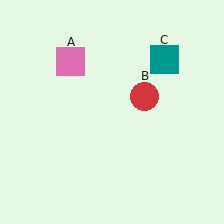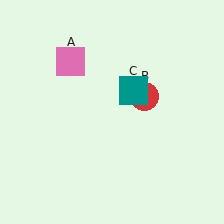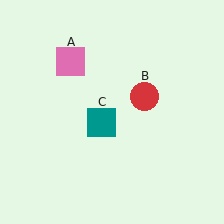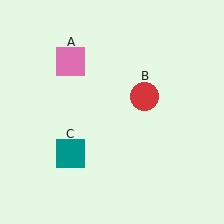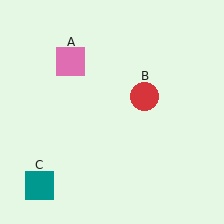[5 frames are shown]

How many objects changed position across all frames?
1 object changed position: teal square (object C).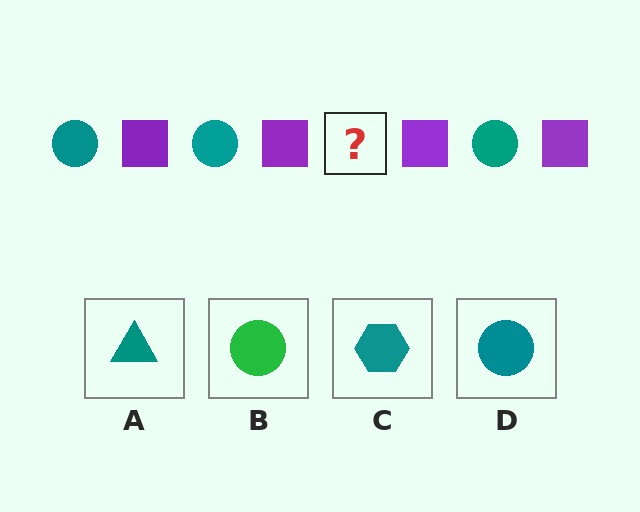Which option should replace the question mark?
Option D.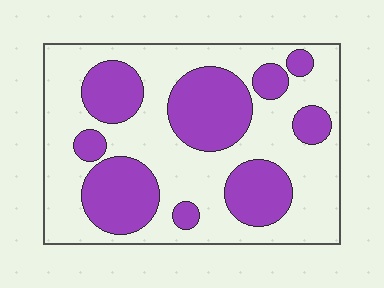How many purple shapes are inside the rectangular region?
9.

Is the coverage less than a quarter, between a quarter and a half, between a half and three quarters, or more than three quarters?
Between a quarter and a half.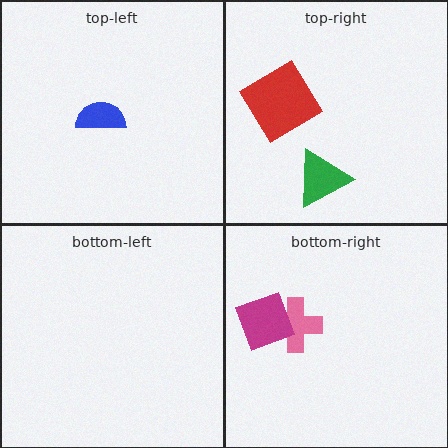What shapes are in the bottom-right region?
The pink cross, the magenta diamond.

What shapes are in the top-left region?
The blue semicircle.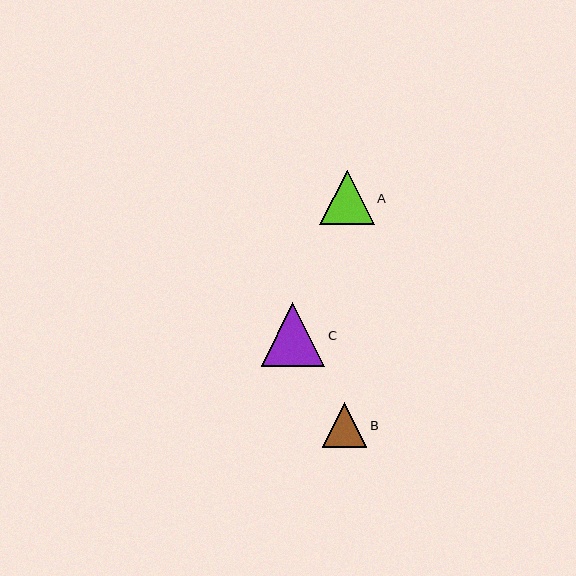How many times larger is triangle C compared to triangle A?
Triangle C is approximately 1.2 times the size of triangle A.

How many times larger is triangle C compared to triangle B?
Triangle C is approximately 1.4 times the size of triangle B.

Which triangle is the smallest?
Triangle B is the smallest with a size of approximately 44 pixels.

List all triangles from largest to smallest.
From largest to smallest: C, A, B.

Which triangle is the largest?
Triangle C is the largest with a size of approximately 64 pixels.